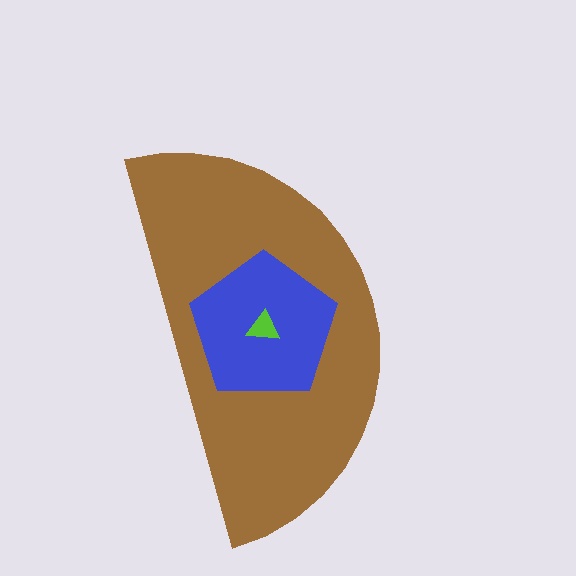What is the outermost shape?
The brown semicircle.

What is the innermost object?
The lime triangle.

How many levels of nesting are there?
3.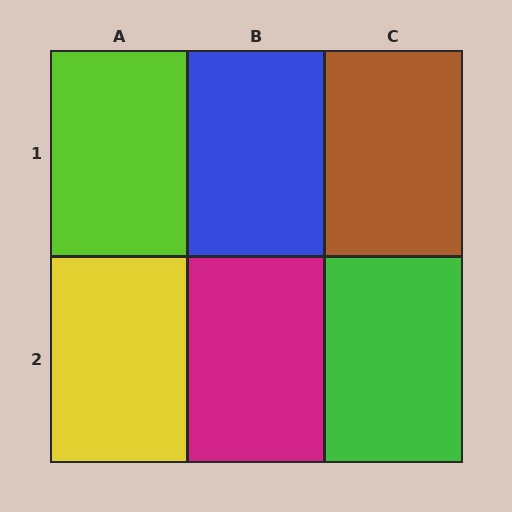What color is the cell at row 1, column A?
Lime.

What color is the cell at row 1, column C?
Brown.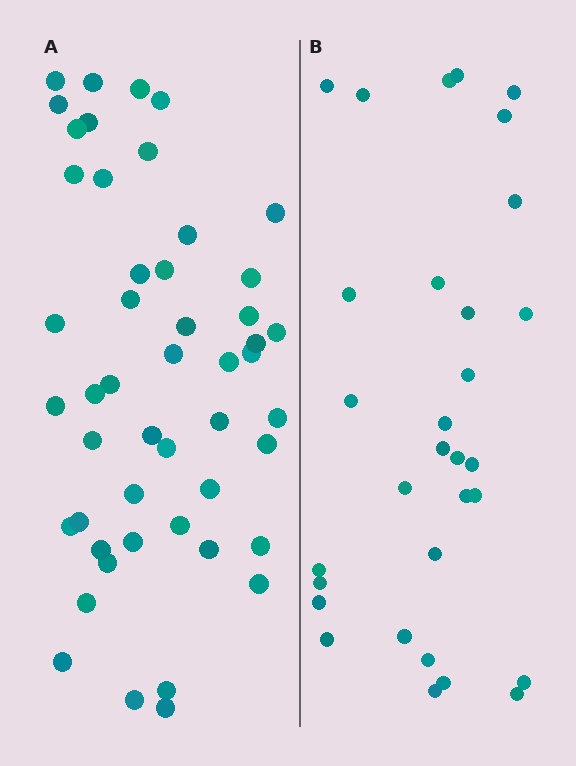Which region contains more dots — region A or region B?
Region A (the left region) has more dots.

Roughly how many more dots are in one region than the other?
Region A has approximately 20 more dots than region B.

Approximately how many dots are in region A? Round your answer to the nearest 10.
About 50 dots. (The exact count is 49, which rounds to 50.)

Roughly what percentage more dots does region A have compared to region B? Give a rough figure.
About 60% more.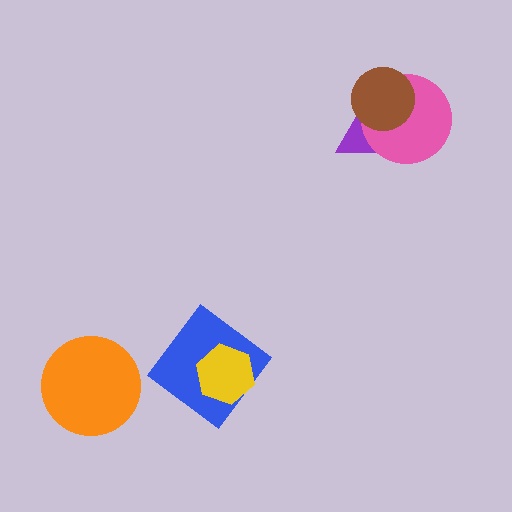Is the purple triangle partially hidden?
Yes, it is partially covered by another shape.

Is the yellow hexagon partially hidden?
No, no other shape covers it.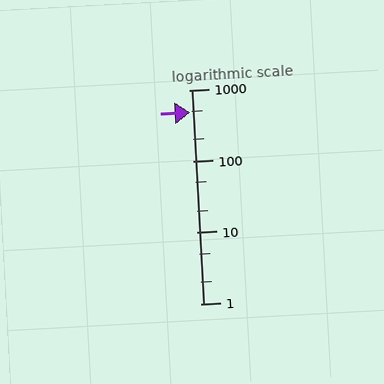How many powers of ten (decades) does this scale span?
The scale spans 3 decades, from 1 to 1000.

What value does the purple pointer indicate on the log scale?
The pointer indicates approximately 480.